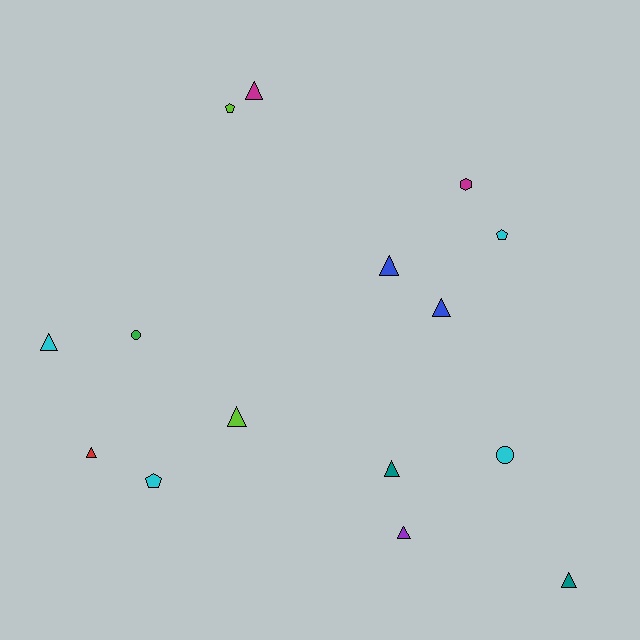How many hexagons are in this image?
There is 1 hexagon.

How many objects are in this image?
There are 15 objects.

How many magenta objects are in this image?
There are 2 magenta objects.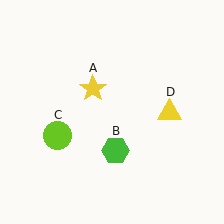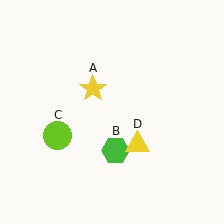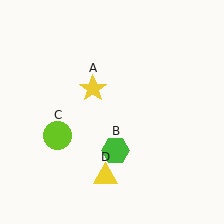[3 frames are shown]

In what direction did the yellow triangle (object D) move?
The yellow triangle (object D) moved down and to the left.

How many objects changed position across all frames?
1 object changed position: yellow triangle (object D).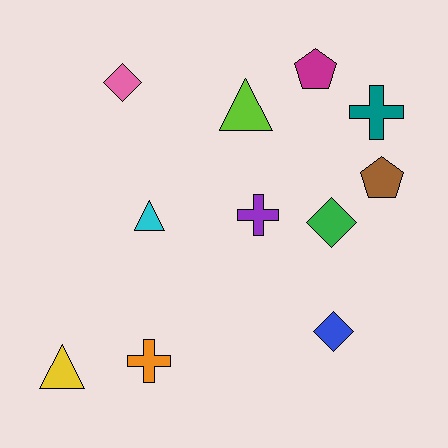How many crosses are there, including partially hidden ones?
There are 3 crosses.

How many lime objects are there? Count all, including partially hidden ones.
There is 1 lime object.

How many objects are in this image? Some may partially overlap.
There are 11 objects.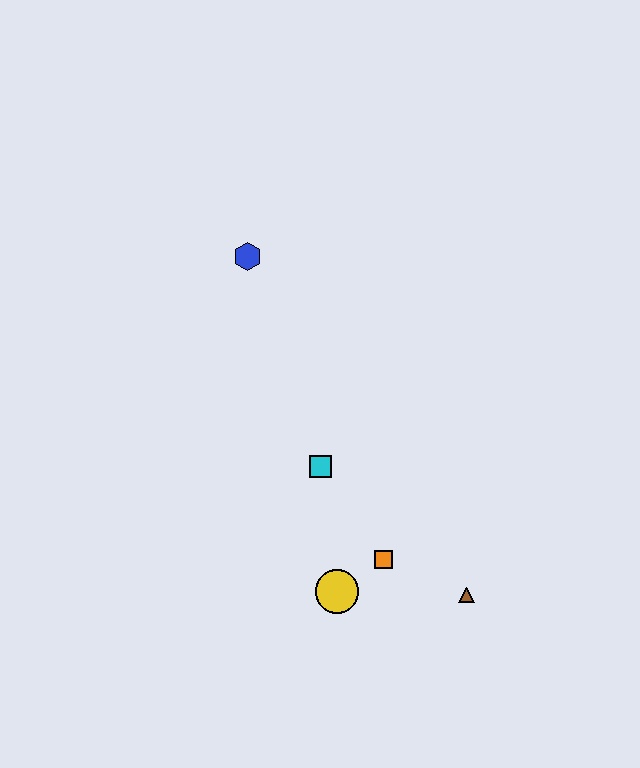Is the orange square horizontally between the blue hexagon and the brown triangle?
Yes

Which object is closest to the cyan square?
The orange square is closest to the cyan square.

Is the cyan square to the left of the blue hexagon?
No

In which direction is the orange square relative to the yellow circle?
The orange square is to the right of the yellow circle.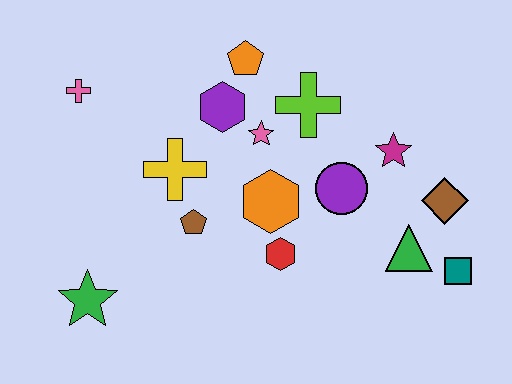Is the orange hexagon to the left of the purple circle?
Yes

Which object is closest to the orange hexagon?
The red hexagon is closest to the orange hexagon.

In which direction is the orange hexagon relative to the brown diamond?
The orange hexagon is to the left of the brown diamond.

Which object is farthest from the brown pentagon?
The teal square is farthest from the brown pentagon.